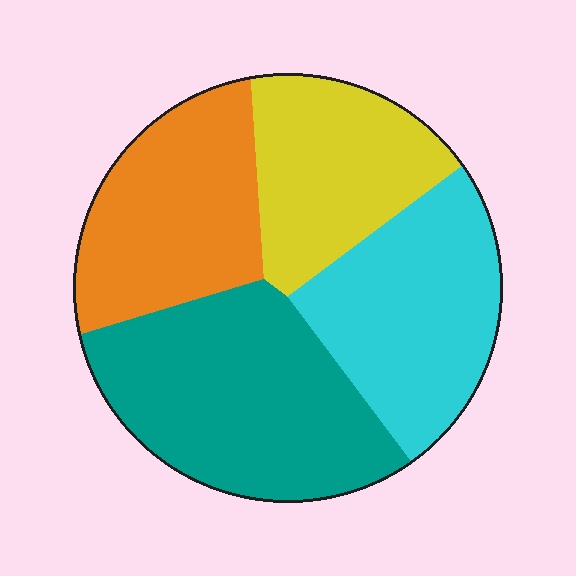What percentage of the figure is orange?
Orange covers 23% of the figure.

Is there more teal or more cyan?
Teal.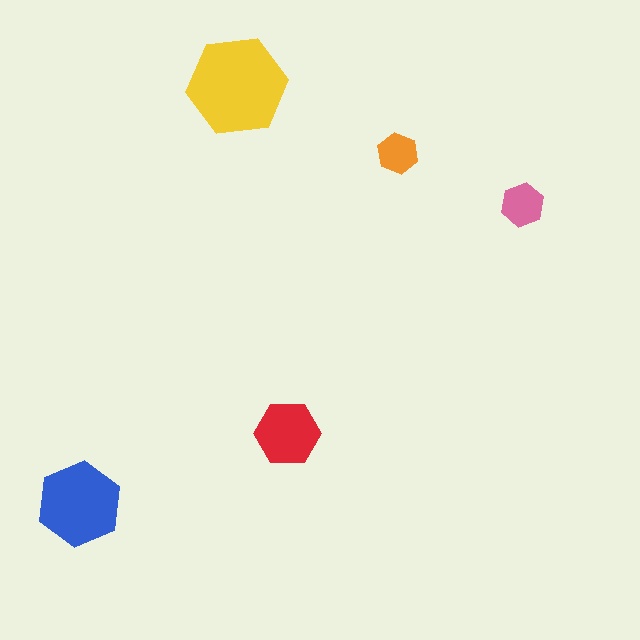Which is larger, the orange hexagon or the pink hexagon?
The pink one.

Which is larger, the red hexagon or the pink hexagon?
The red one.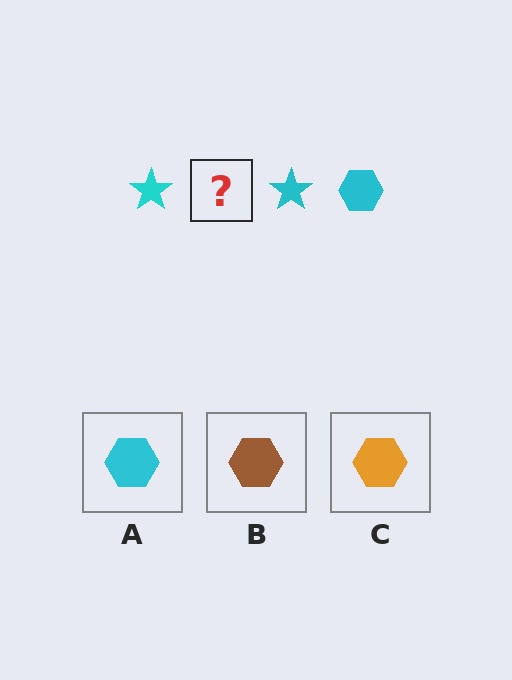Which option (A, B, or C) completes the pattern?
A.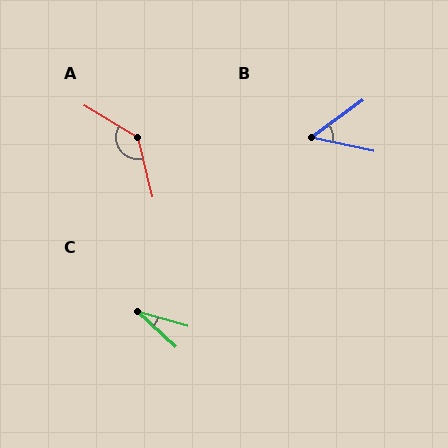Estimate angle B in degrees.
Approximately 49 degrees.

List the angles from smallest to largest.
C (27°), B (49°), A (135°).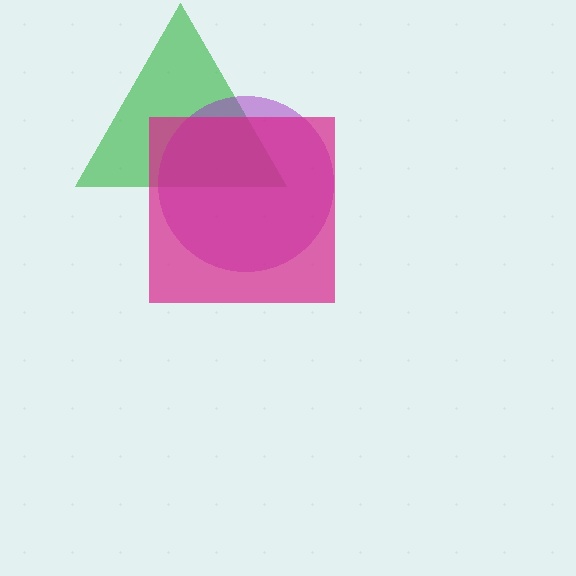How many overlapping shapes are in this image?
There are 3 overlapping shapes in the image.